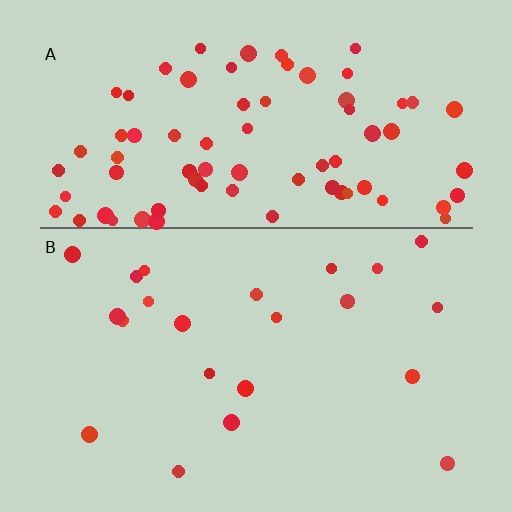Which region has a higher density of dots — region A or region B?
A (the top).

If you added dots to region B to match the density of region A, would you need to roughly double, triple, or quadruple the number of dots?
Approximately quadruple.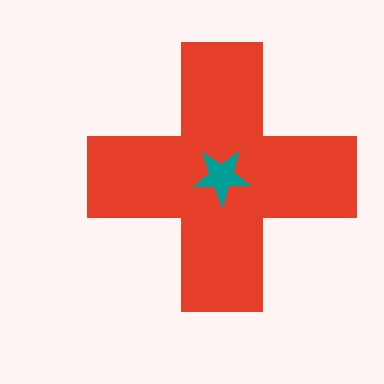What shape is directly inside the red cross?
The teal star.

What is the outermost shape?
The red cross.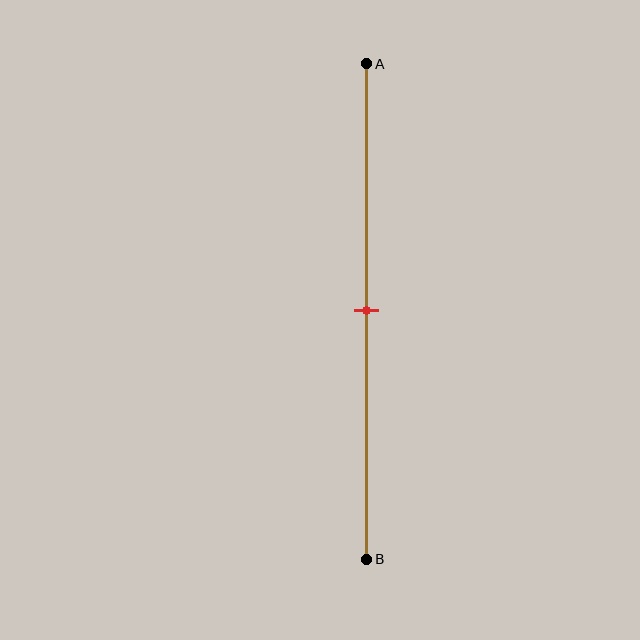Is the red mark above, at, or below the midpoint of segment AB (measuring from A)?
The red mark is approximately at the midpoint of segment AB.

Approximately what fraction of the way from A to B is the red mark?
The red mark is approximately 50% of the way from A to B.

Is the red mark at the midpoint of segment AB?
Yes, the mark is approximately at the midpoint.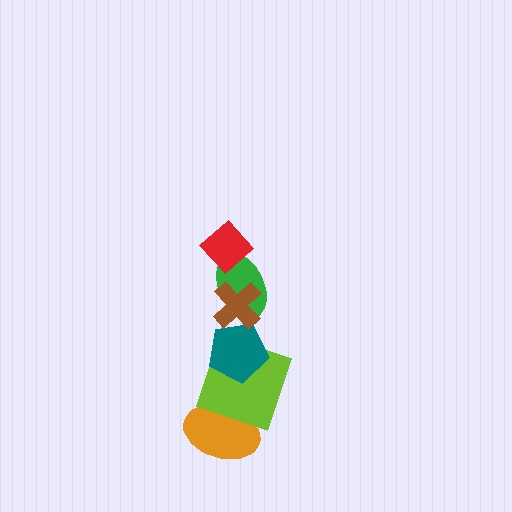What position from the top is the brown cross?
The brown cross is 2nd from the top.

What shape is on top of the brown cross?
The red diamond is on top of the brown cross.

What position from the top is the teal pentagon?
The teal pentagon is 4th from the top.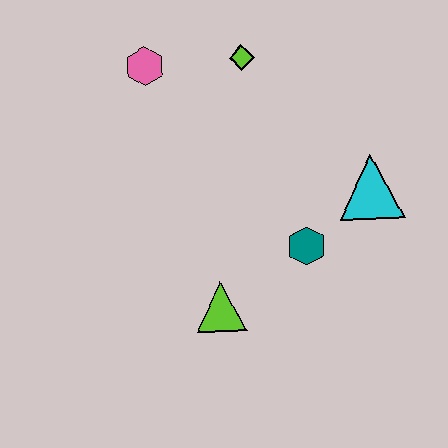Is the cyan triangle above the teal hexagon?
Yes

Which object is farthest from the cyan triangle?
The pink hexagon is farthest from the cyan triangle.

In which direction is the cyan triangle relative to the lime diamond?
The cyan triangle is below the lime diamond.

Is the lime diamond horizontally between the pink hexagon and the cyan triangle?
Yes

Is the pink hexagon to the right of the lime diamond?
No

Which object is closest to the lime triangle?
The teal hexagon is closest to the lime triangle.